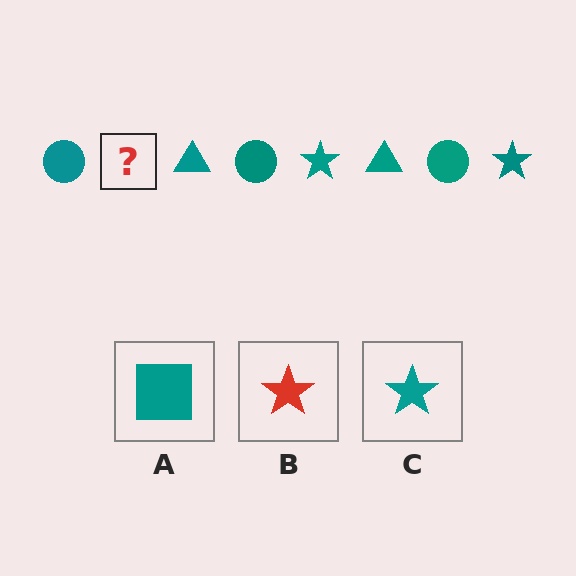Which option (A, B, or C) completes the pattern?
C.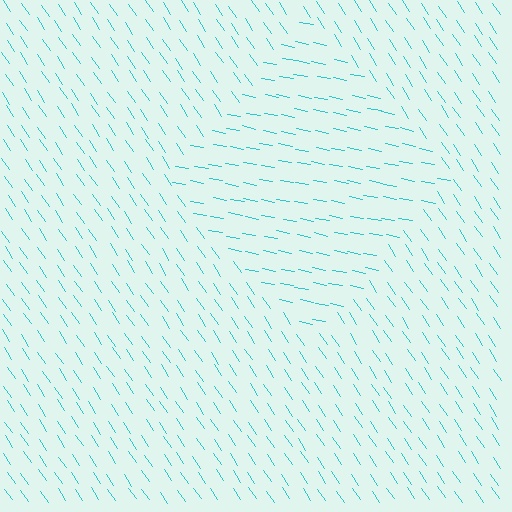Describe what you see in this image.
The image is filled with small cyan line segments. A diamond region in the image has lines oriented differently from the surrounding lines, creating a visible texture boundary.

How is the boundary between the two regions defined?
The boundary is defined purely by a change in line orientation (approximately 45 degrees difference). All lines are the same color and thickness.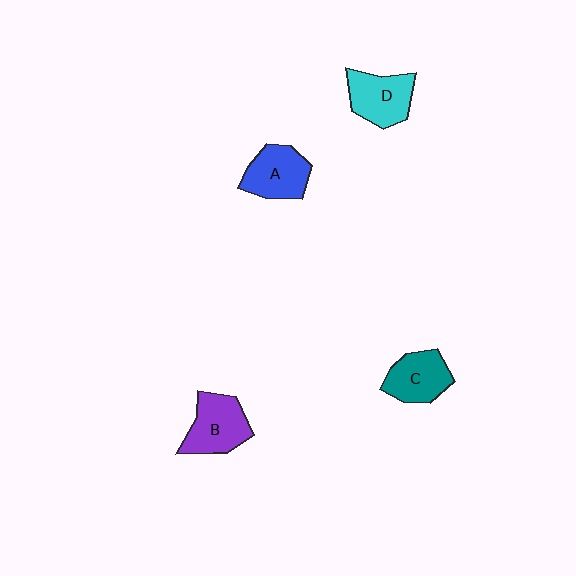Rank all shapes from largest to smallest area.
From largest to smallest: B (purple), D (cyan), A (blue), C (teal).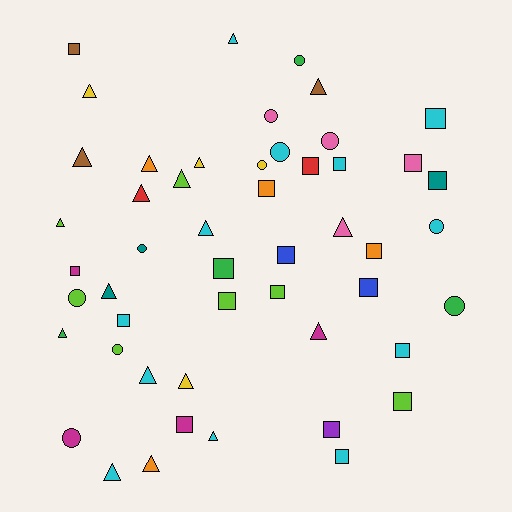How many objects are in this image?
There are 50 objects.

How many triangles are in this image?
There are 19 triangles.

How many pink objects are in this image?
There are 4 pink objects.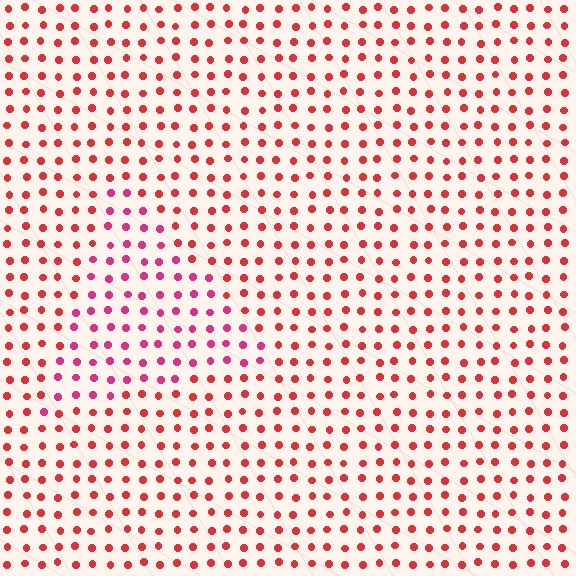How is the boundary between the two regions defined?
The boundary is defined purely by a slight shift in hue (about 27 degrees). Spacing, size, and orientation are identical on both sides.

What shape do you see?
I see a triangle.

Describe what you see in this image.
The image is filled with small red elements in a uniform arrangement. A triangle-shaped region is visible where the elements are tinted to a slightly different hue, forming a subtle color boundary.